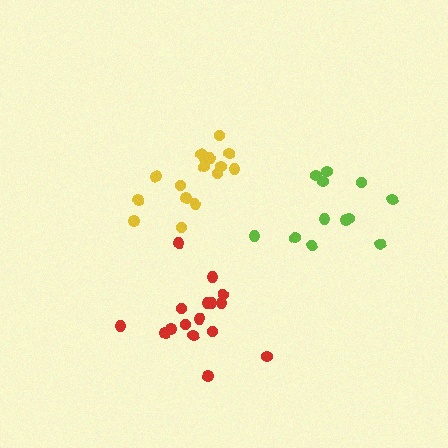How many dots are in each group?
Group 1: 16 dots, Group 2: 16 dots, Group 3: 12 dots (44 total).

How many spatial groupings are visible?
There are 3 spatial groupings.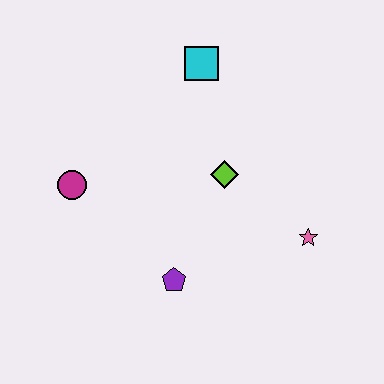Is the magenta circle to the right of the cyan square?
No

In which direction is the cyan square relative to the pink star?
The cyan square is above the pink star.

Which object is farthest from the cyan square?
The purple pentagon is farthest from the cyan square.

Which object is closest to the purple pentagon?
The lime diamond is closest to the purple pentagon.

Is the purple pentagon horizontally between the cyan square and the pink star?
No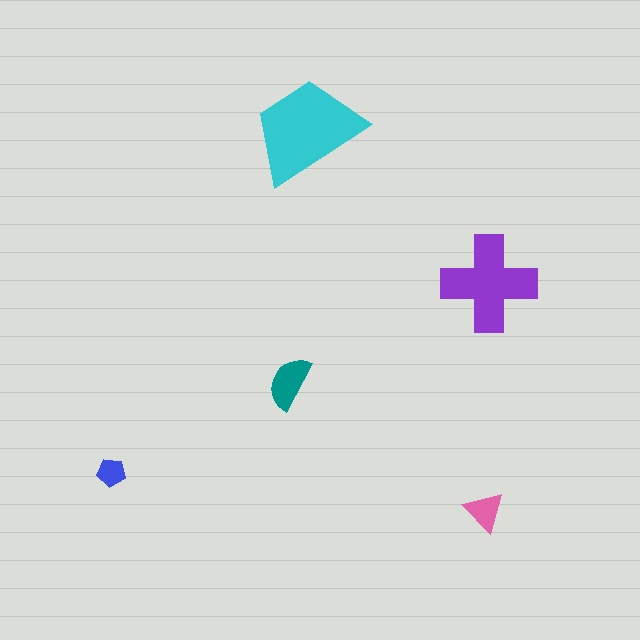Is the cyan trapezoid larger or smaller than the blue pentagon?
Larger.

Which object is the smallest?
The blue pentagon.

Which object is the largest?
The cyan trapezoid.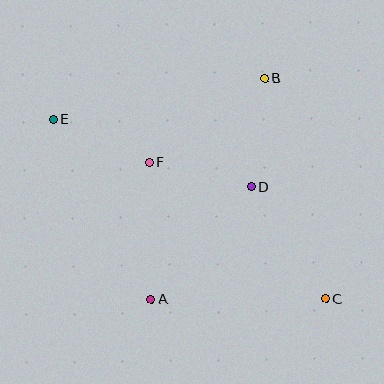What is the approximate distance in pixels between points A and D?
The distance between A and D is approximately 151 pixels.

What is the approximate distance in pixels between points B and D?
The distance between B and D is approximately 109 pixels.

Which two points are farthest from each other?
Points C and E are farthest from each other.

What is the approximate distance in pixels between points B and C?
The distance between B and C is approximately 229 pixels.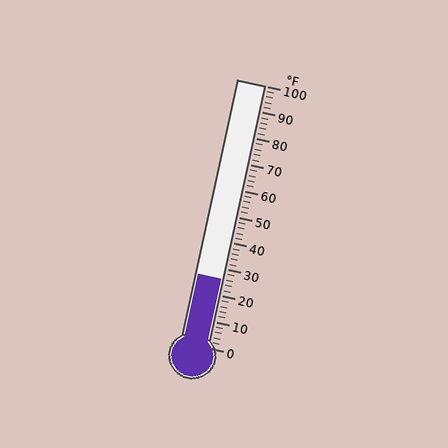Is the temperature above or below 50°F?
The temperature is below 50°F.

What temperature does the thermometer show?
The thermometer shows approximately 26°F.